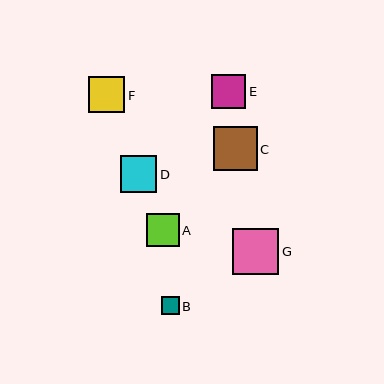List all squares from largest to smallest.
From largest to smallest: G, C, D, F, E, A, B.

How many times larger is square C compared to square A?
Square C is approximately 1.3 times the size of square A.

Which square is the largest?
Square G is the largest with a size of approximately 46 pixels.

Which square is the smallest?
Square B is the smallest with a size of approximately 18 pixels.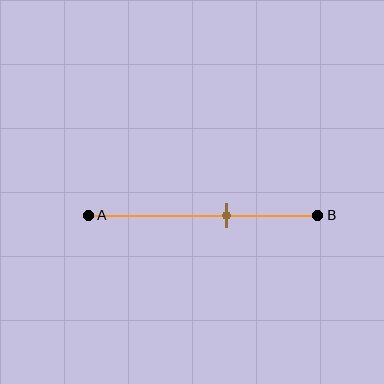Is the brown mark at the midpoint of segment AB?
No, the mark is at about 60% from A, not at the 50% midpoint.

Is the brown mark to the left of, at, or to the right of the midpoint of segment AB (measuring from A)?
The brown mark is to the right of the midpoint of segment AB.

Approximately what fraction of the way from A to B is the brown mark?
The brown mark is approximately 60% of the way from A to B.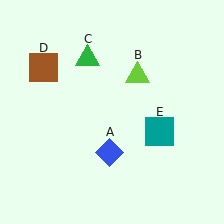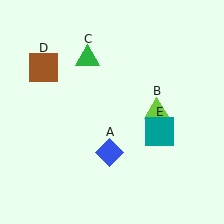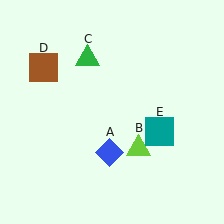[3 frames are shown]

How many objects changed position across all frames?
1 object changed position: lime triangle (object B).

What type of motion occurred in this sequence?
The lime triangle (object B) rotated clockwise around the center of the scene.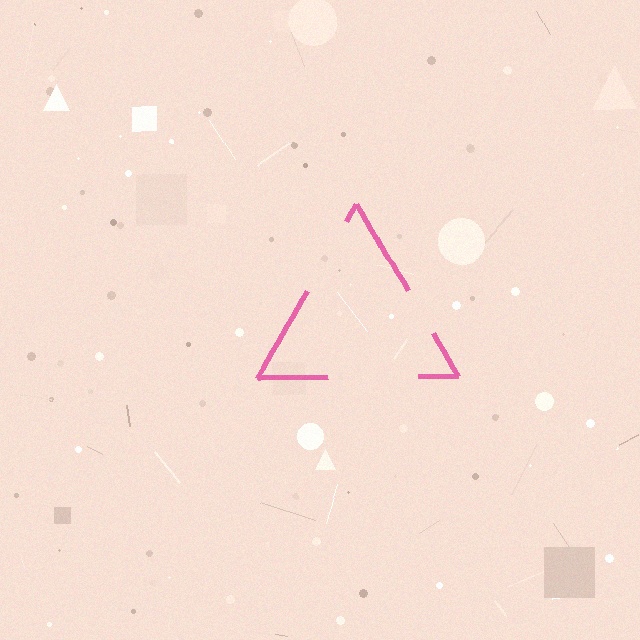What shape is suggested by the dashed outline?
The dashed outline suggests a triangle.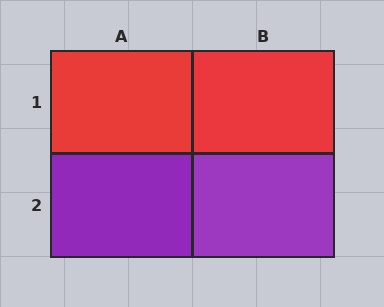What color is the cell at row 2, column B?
Purple.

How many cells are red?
2 cells are red.